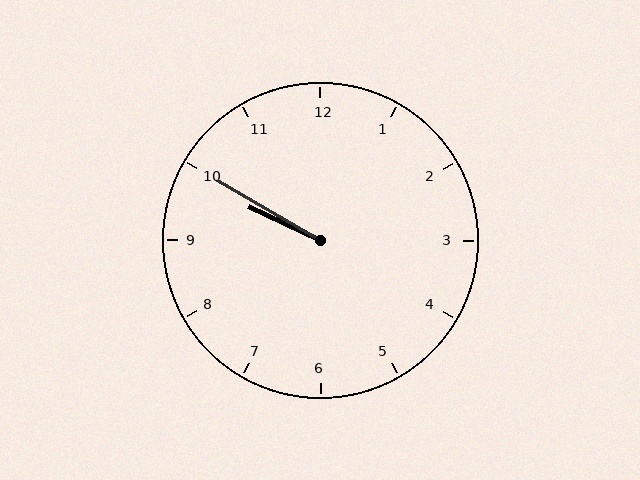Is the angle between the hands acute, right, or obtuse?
It is acute.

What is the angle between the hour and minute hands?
Approximately 5 degrees.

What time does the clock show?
9:50.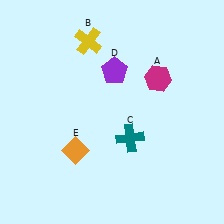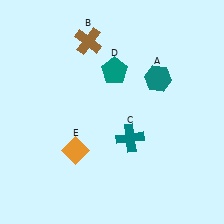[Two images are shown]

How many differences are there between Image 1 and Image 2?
There are 3 differences between the two images.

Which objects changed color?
A changed from magenta to teal. B changed from yellow to brown. D changed from purple to teal.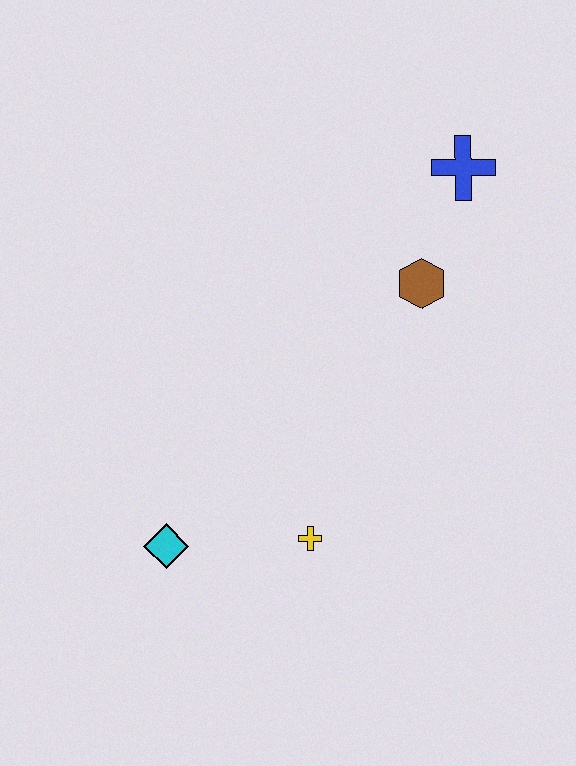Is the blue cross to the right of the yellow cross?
Yes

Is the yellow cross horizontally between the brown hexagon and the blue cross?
No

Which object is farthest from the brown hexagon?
The cyan diamond is farthest from the brown hexagon.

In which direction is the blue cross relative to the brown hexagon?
The blue cross is above the brown hexagon.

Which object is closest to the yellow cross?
The cyan diamond is closest to the yellow cross.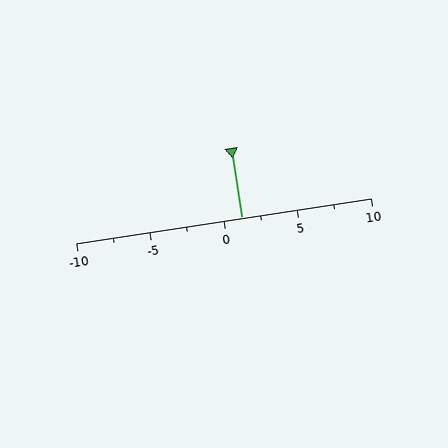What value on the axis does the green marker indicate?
The marker indicates approximately 1.2.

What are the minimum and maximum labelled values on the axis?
The axis runs from -10 to 10.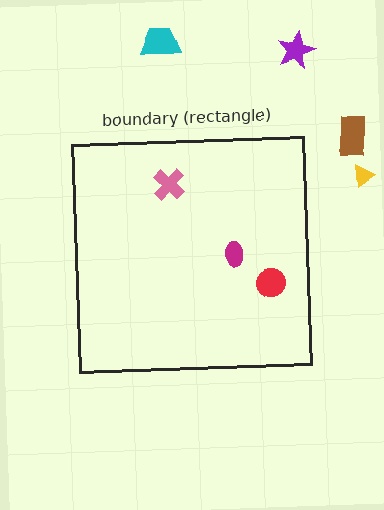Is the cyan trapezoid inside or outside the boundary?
Outside.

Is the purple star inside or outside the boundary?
Outside.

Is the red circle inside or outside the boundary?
Inside.